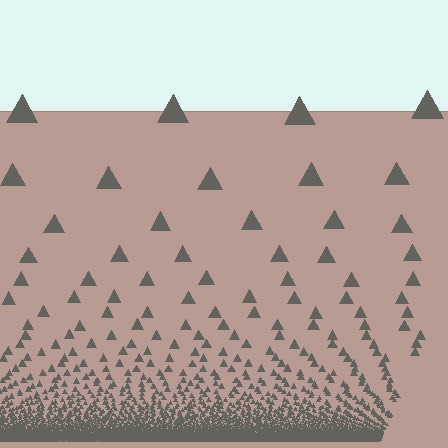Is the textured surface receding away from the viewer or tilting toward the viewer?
The surface appears to tilt toward the viewer. Texture elements get larger and sparser toward the top.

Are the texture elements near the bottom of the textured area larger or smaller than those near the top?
Smaller. The gradient is inverted — elements near the bottom are smaller and denser.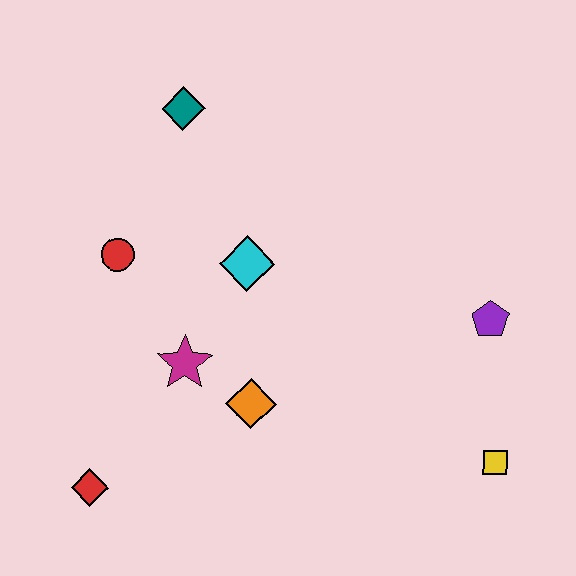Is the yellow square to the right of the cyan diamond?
Yes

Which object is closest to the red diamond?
The magenta star is closest to the red diamond.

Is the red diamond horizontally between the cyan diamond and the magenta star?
No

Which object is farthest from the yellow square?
The teal diamond is farthest from the yellow square.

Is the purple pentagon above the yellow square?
Yes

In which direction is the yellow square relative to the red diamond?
The yellow square is to the right of the red diamond.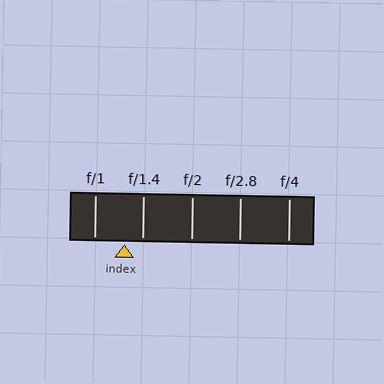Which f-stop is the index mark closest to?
The index mark is closest to f/1.4.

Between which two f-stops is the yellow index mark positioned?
The index mark is between f/1 and f/1.4.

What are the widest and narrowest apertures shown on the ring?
The widest aperture shown is f/1 and the narrowest is f/4.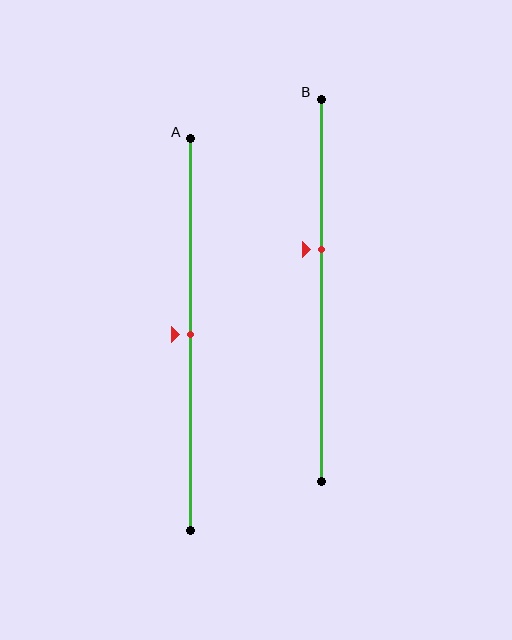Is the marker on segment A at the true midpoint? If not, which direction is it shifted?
Yes, the marker on segment A is at the true midpoint.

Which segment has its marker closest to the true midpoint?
Segment A has its marker closest to the true midpoint.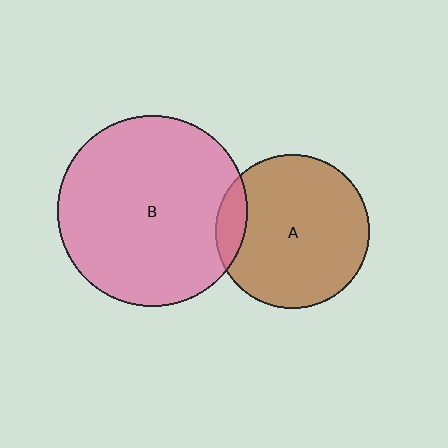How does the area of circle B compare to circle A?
Approximately 1.5 times.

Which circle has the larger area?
Circle B (pink).